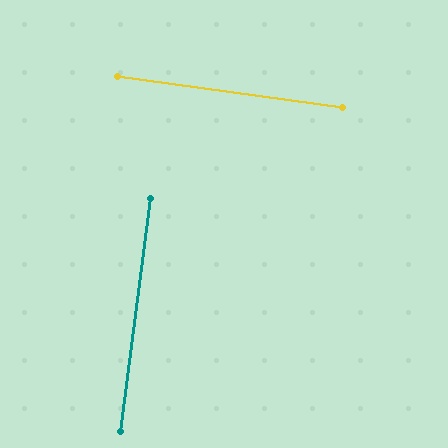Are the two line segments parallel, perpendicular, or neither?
Perpendicular — they meet at approximately 89°.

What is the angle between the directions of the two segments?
Approximately 89 degrees.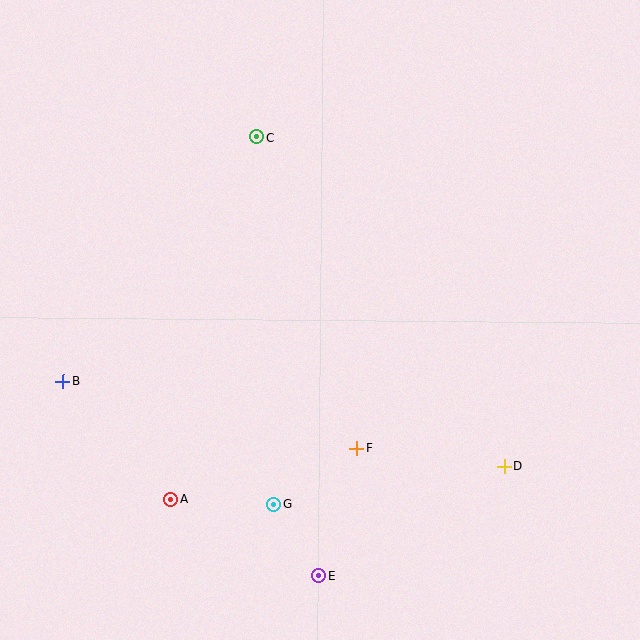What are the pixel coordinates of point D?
Point D is at (504, 466).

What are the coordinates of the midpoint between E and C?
The midpoint between E and C is at (287, 356).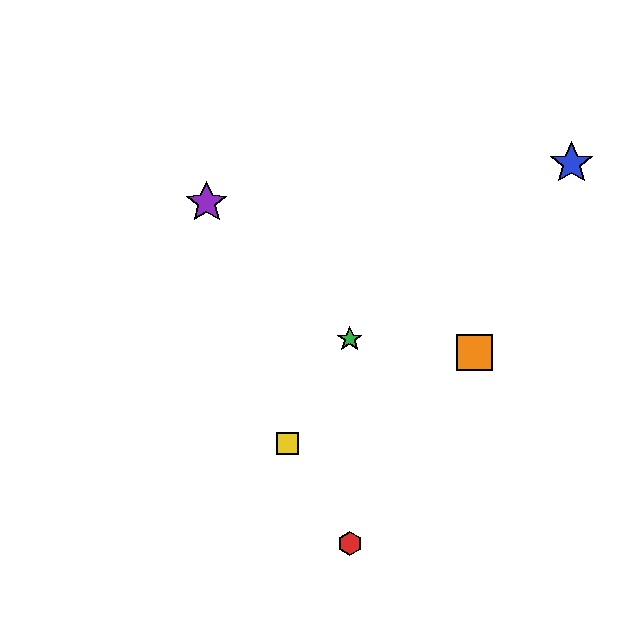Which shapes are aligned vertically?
The red hexagon, the green star are aligned vertically.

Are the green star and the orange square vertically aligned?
No, the green star is at x≈350 and the orange square is at x≈475.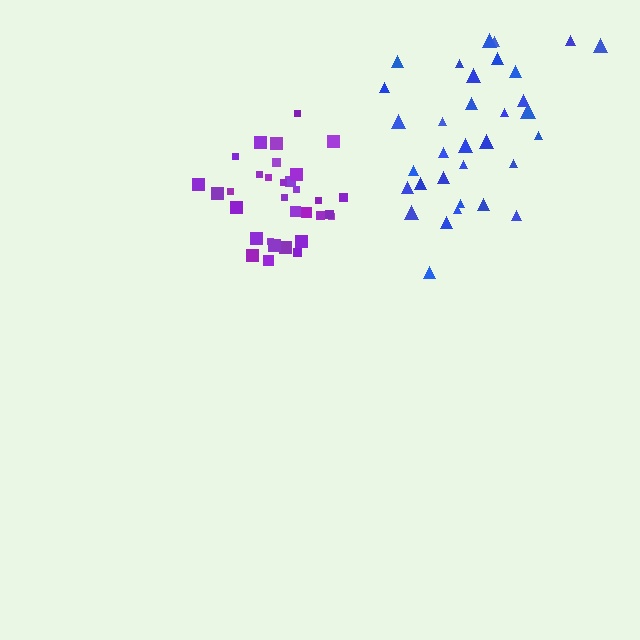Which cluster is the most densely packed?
Purple.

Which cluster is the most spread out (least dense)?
Blue.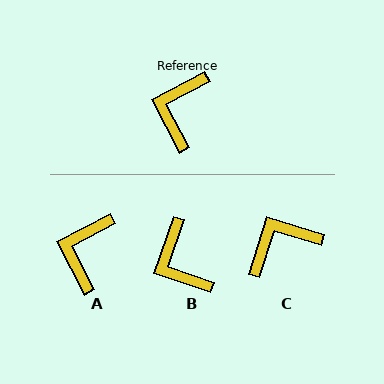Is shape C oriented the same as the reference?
No, it is off by about 45 degrees.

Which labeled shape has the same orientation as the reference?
A.